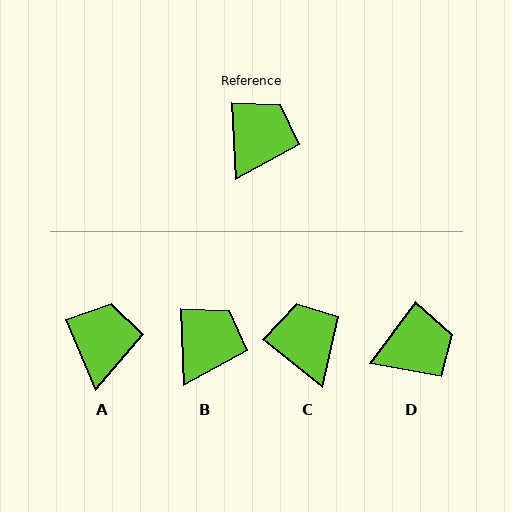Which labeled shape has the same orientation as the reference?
B.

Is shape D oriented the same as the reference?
No, it is off by about 39 degrees.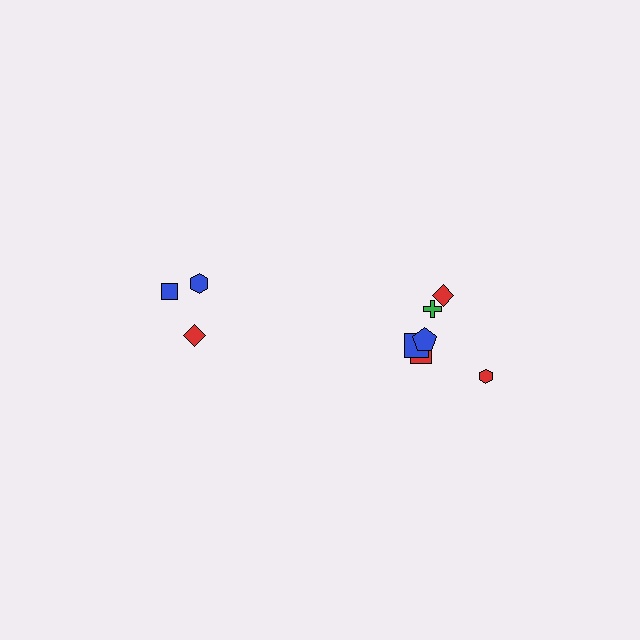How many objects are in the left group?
There are 3 objects.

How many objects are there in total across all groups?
There are 9 objects.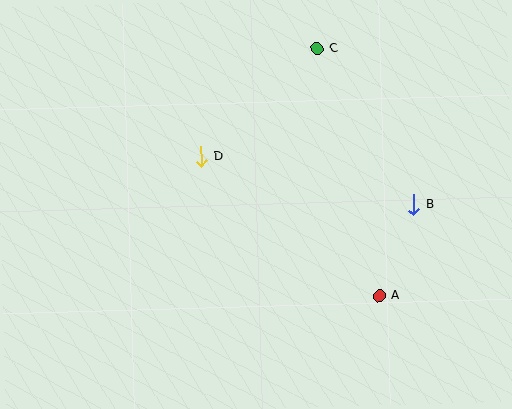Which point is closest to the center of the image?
Point D at (201, 157) is closest to the center.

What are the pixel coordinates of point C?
Point C is at (317, 49).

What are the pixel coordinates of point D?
Point D is at (201, 157).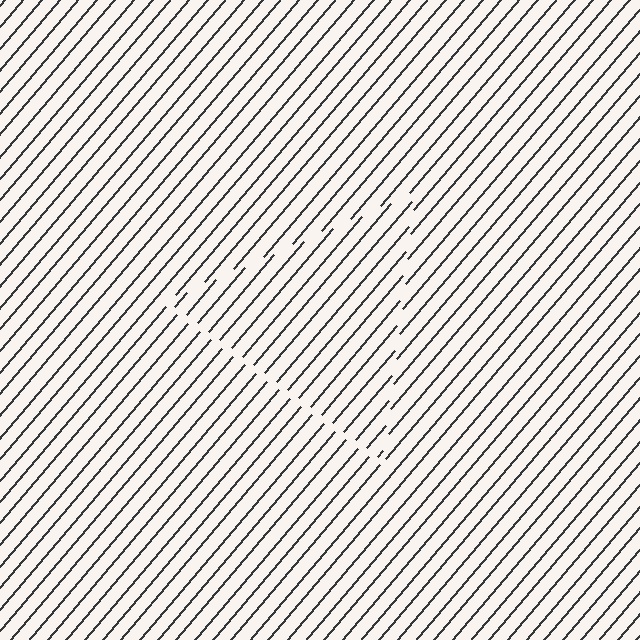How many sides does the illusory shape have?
3 sides — the line-ends trace a triangle.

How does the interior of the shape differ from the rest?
The interior of the shape contains the same grating, shifted by half a period — the contour is defined by the phase discontinuity where line-ends from the inner and outer gratings abut.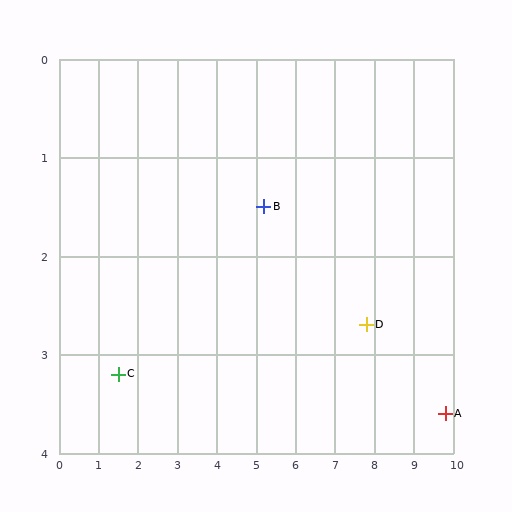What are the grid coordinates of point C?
Point C is at approximately (1.5, 3.2).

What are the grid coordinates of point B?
Point B is at approximately (5.2, 1.5).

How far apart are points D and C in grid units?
Points D and C are about 6.3 grid units apart.